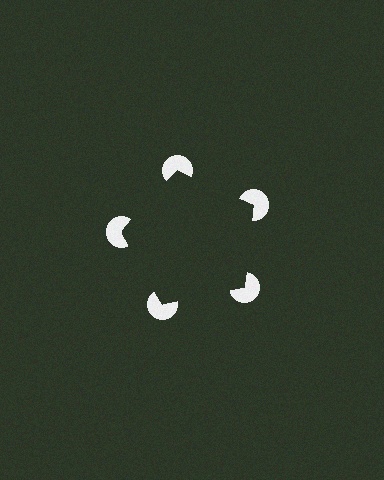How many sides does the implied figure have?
5 sides.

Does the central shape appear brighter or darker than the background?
It typically appears slightly darker than the background, even though no actual brightness change is drawn.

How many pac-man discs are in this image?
There are 5 — one at each vertex of the illusory pentagon.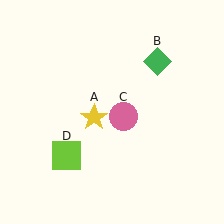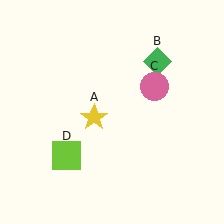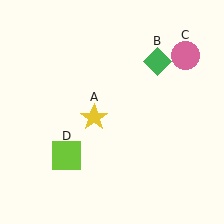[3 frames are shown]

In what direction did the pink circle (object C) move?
The pink circle (object C) moved up and to the right.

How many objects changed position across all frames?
1 object changed position: pink circle (object C).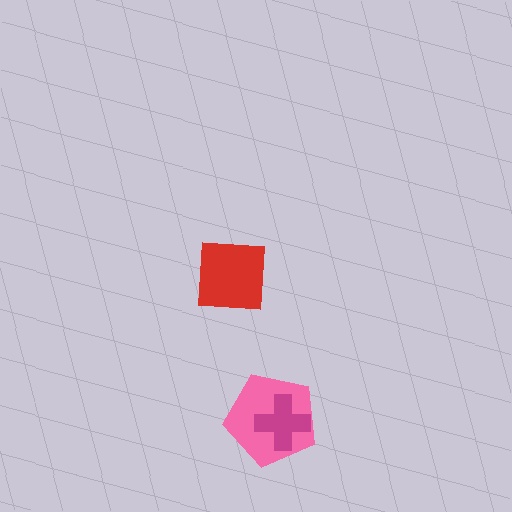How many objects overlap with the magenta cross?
1 object overlaps with the magenta cross.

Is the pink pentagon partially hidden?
Yes, it is partially covered by another shape.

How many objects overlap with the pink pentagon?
1 object overlaps with the pink pentagon.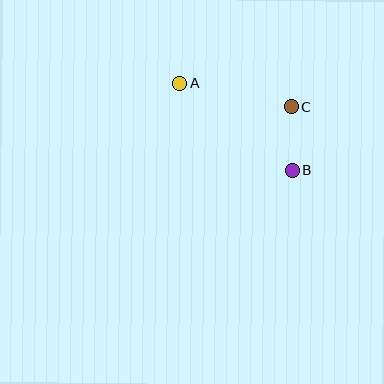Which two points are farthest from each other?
Points A and B are farthest from each other.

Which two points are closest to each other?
Points B and C are closest to each other.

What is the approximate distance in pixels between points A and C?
The distance between A and C is approximately 114 pixels.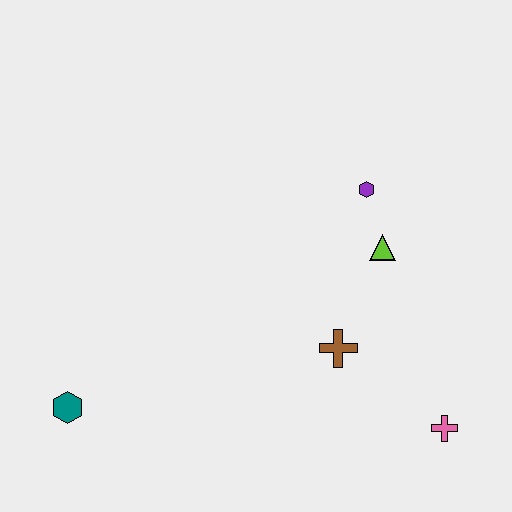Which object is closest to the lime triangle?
The purple hexagon is closest to the lime triangle.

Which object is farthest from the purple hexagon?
The teal hexagon is farthest from the purple hexagon.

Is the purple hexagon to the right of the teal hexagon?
Yes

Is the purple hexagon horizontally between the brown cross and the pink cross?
Yes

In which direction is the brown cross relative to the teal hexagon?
The brown cross is to the right of the teal hexagon.